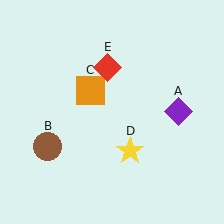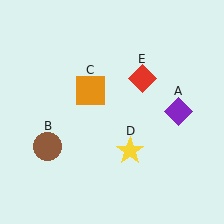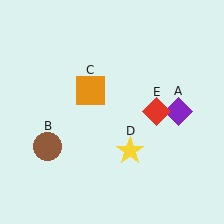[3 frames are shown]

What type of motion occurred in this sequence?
The red diamond (object E) rotated clockwise around the center of the scene.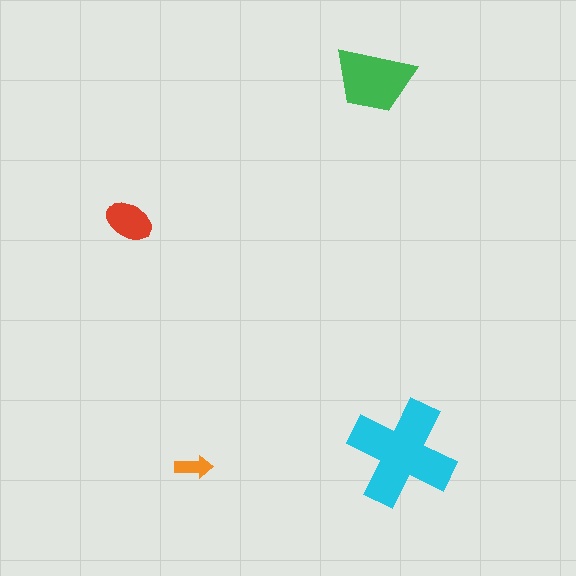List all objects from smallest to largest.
The orange arrow, the red ellipse, the green trapezoid, the cyan cross.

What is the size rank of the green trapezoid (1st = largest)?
2nd.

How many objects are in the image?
There are 4 objects in the image.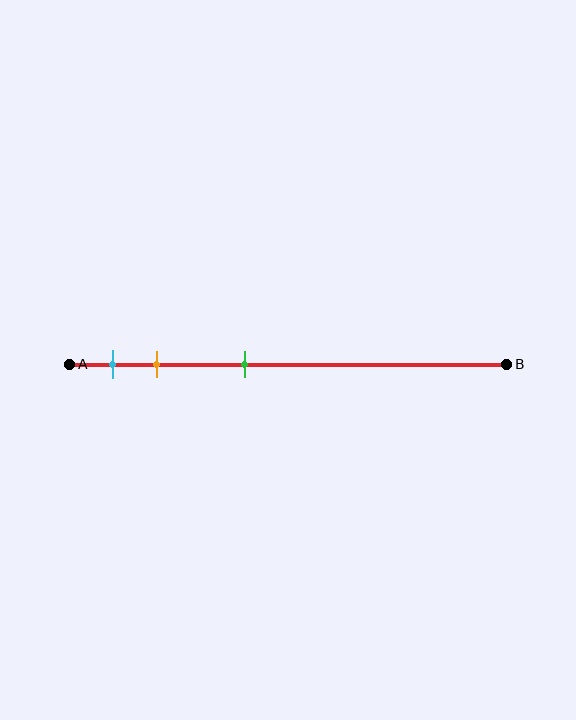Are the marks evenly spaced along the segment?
No, the marks are not evenly spaced.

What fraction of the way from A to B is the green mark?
The green mark is approximately 40% (0.4) of the way from A to B.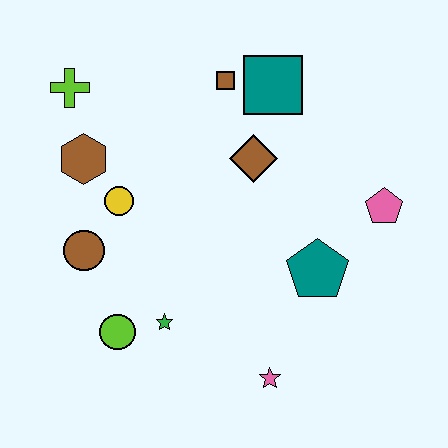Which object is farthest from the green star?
The teal square is farthest from the green star.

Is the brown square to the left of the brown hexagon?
No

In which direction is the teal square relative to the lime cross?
The teal square is to the right of the lime cross.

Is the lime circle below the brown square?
Yes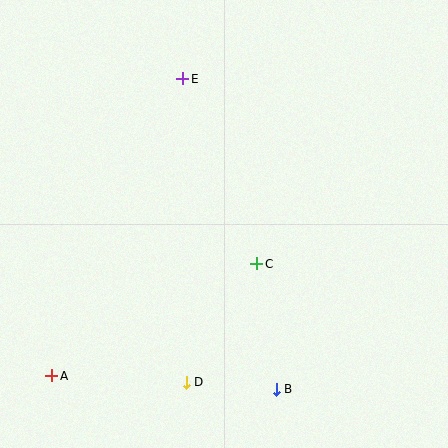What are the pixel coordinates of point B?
Point B is at (276, 389).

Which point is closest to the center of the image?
Point C at (257, 264) is closest to the center.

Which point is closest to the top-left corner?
Point E is closest to the top-left corner.